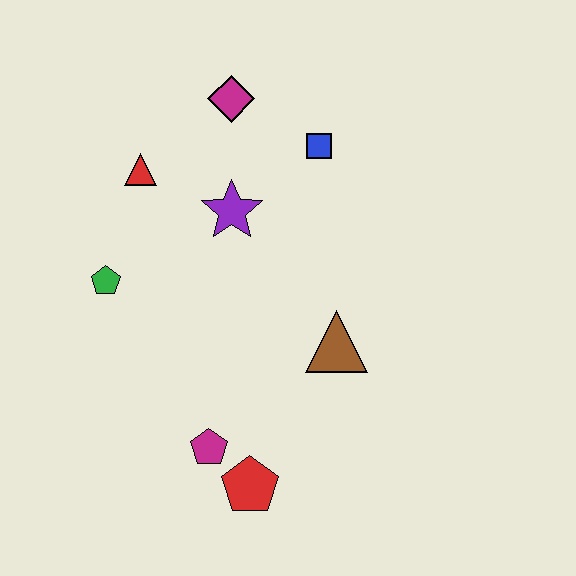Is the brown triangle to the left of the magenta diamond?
No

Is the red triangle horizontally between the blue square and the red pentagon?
No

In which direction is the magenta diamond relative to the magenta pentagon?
The magenta diamond is above the magenta pentagon.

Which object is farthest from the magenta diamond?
The red pentagon is farthest from the magenta diamond.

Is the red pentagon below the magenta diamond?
Yes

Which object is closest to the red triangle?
The purple star is closest to the red triangle.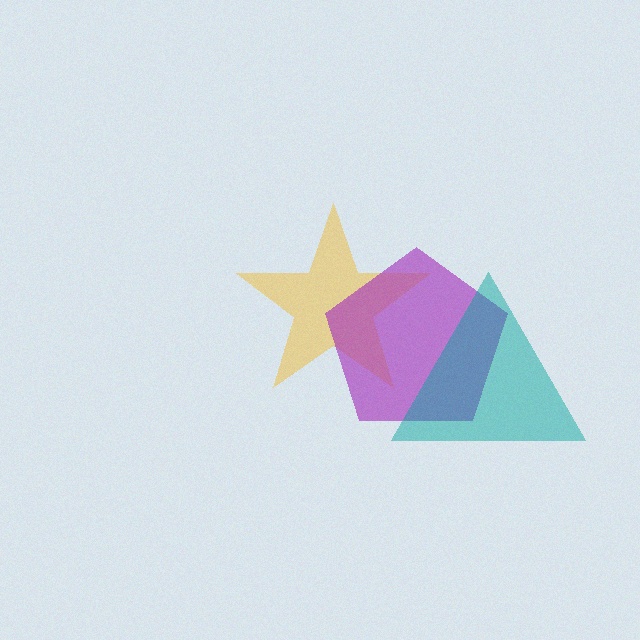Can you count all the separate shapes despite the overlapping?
Yes, there are 3 separate shapes.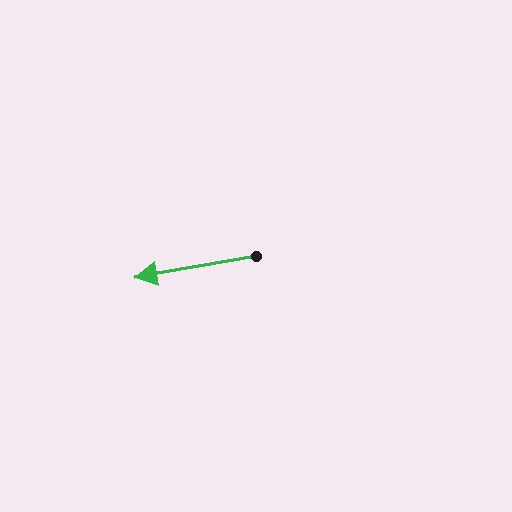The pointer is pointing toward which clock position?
Roughly 9 o'clock.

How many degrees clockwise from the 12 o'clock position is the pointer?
Approximately 260 degrees.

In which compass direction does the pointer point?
West.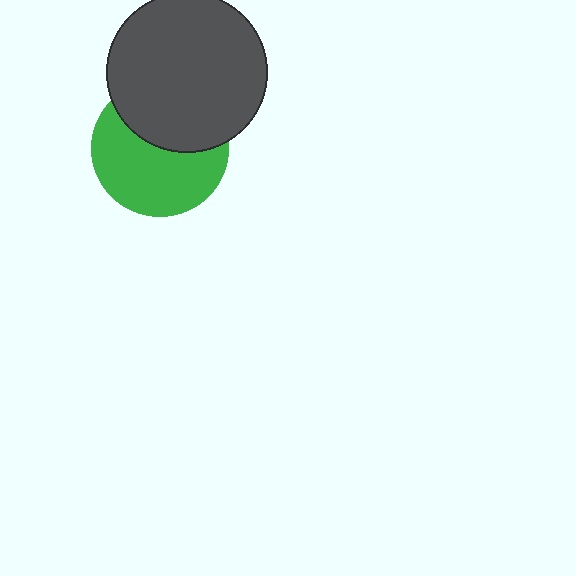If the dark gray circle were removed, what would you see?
You would see the complete green circle.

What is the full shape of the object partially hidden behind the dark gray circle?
The partially hidden object is a green circle.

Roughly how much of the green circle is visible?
About half of it is visible (roughly 59%).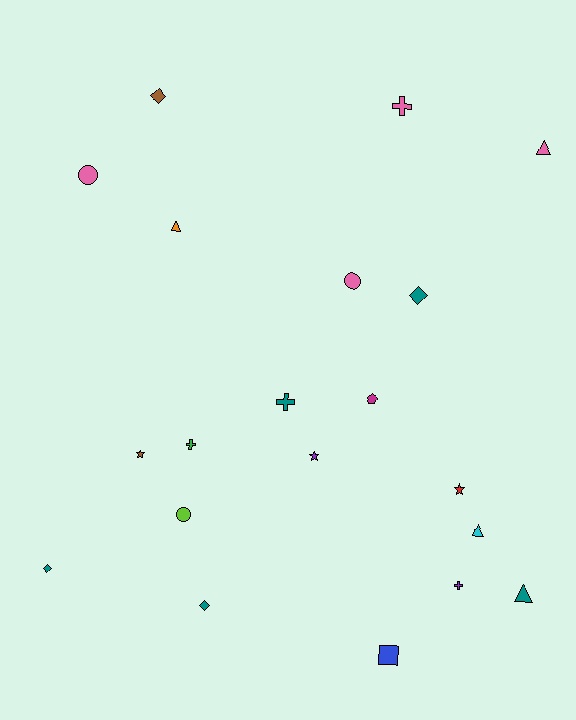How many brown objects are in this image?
There are 2 brown objects.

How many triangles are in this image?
There are 4 triangles.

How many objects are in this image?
There are 20 objects.